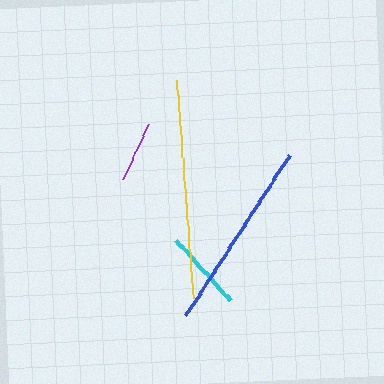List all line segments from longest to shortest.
From longest to shortest: yellow, blue, cyan, purple.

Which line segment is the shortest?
The purple line is the shortest at approximately 61 pixels.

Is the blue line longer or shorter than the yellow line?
The yellow line is longer than the blue line.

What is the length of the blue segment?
The blue segment is approximately 192 pixels long.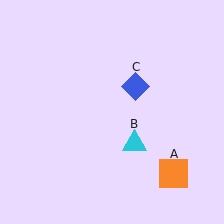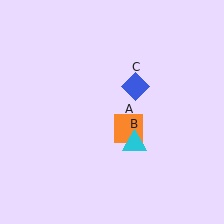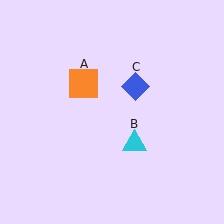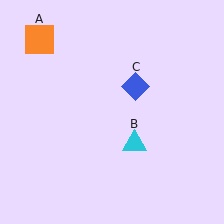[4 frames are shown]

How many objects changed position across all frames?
1 object changed position: orange square (object A).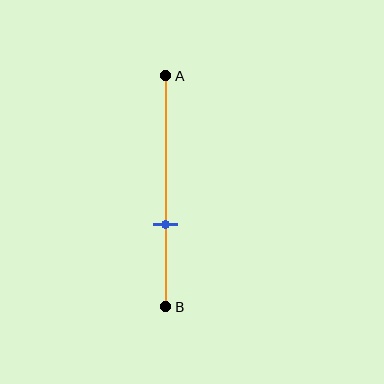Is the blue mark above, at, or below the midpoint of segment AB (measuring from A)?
The blue mark is below the midpoint of segment AB.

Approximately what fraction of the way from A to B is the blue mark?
The blue mark is approximately 65% of the way from A to B.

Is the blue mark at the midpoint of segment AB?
No, the mark is at about 65% from A, not at the 50% midpoint.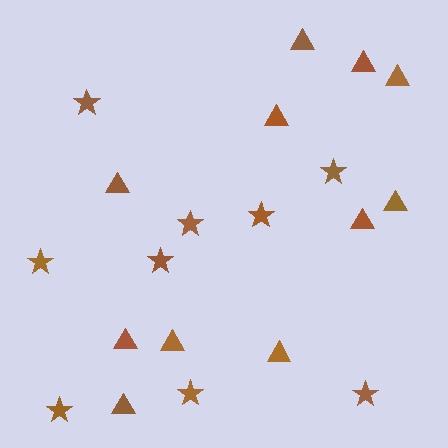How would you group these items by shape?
There are 2 groups: one group of triangles (11) and one group of stars (9).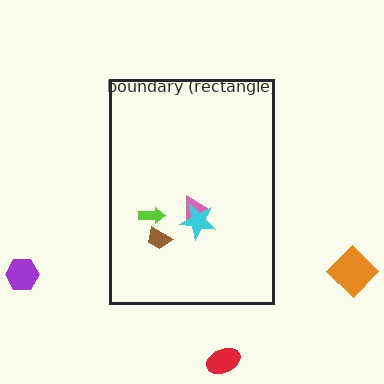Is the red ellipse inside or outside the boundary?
Outside.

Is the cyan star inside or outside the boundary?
Inside.